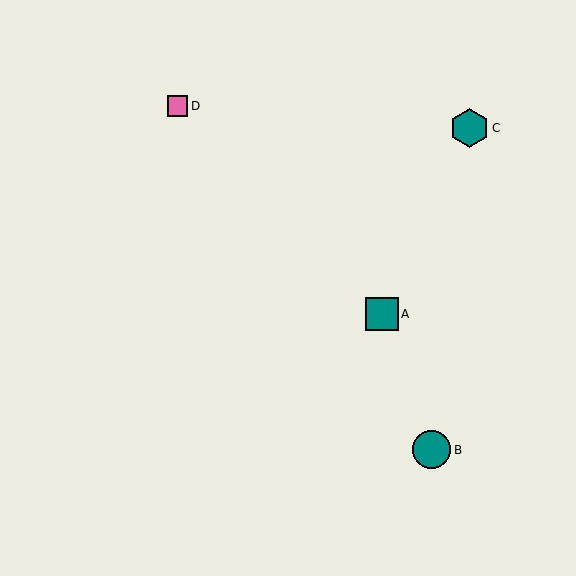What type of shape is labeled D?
Shape D is a pink square.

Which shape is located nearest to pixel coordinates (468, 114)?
The teal hexagon (labeled C) at (469, 128) is nearest to that location.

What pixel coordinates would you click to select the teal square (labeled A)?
Click at (382, 314) to select the teal square A.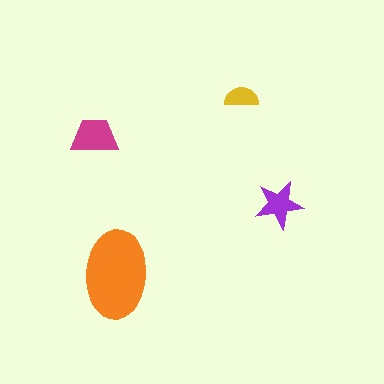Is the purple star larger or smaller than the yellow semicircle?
Larger.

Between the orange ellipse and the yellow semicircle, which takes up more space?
The orange ellipse.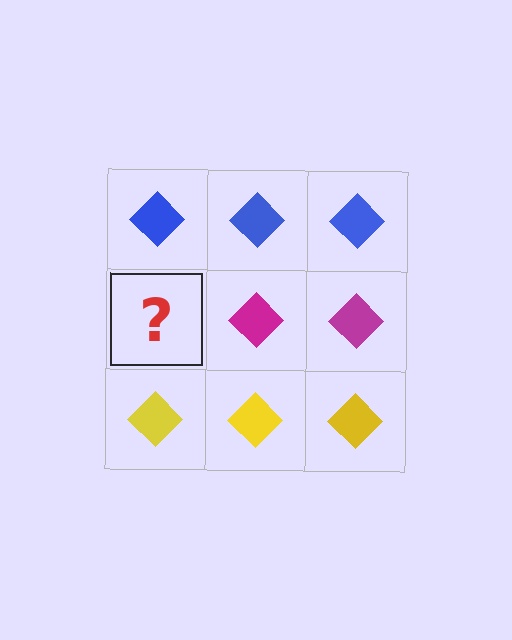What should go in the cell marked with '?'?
The missing cell should contain a magenta diamond.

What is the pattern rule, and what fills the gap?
The rule is that each row has a consistent color. The gap should be filled with a magenta diamond.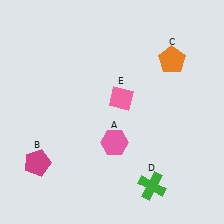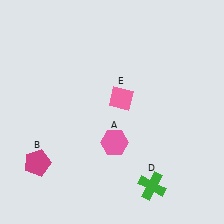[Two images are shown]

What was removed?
The orange pentagon (C) was removed in Image 2.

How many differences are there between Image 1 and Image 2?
There is 1 difference between the two images.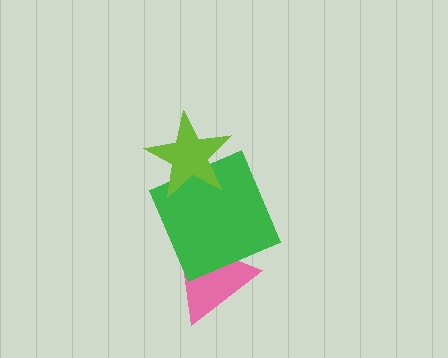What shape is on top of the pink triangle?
The green square is on top of the pink triangle.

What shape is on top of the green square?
The lime star is on top of the green square.